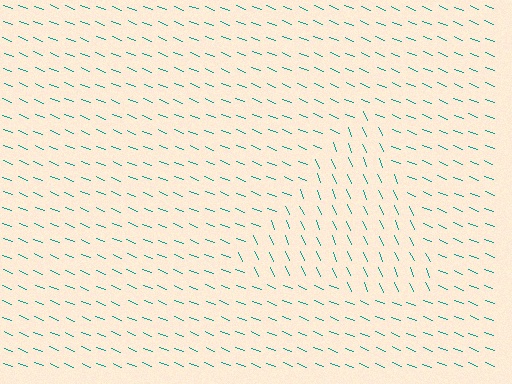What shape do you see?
I see a triangle.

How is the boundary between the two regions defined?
The boundary is defined purely by a change in line orientation (approximately 45 degrees difference). All lines are the same color and thickness.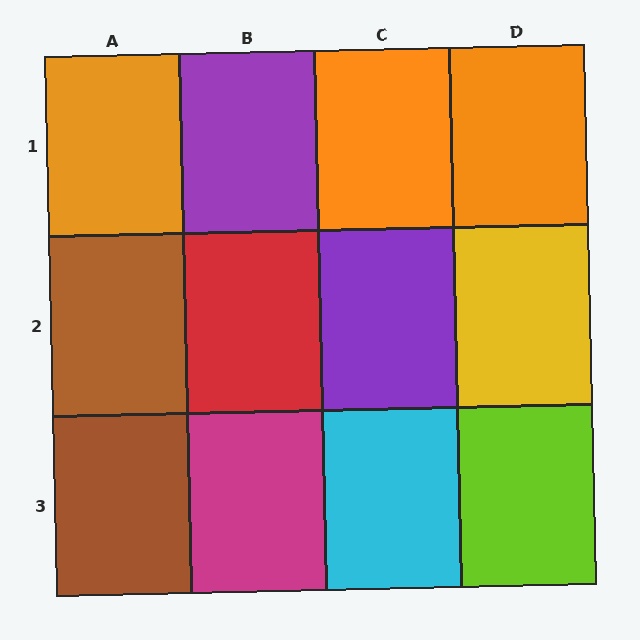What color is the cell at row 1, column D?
Orange.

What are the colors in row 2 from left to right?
Brown, red, purple, yellow.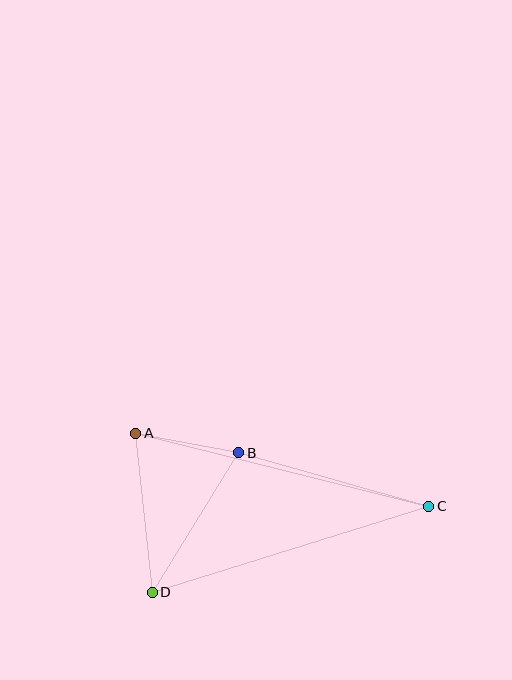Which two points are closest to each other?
Points A and B are closest to each other.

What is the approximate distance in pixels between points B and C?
The distance between B and C is approximately 198 pixels.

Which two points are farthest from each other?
Points A and C are farthest from each other.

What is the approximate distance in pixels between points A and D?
The distance between A and D is approximately 160 pixels.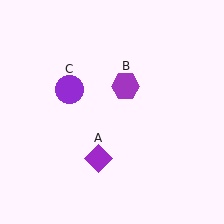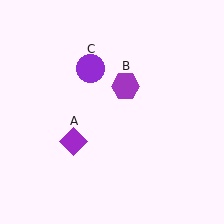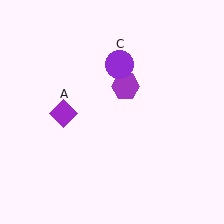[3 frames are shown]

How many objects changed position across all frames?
2 objects changed position: purple diamond (object A), purple circle (object C).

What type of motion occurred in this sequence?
The purple diamond (object A), purple circle (object C) rotated clockwise around the center of the scene.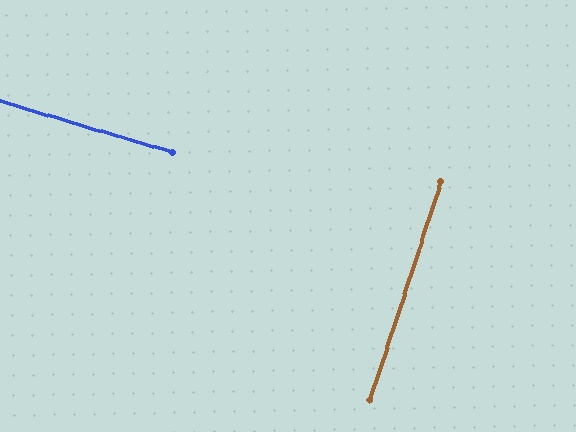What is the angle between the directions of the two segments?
Approximately 89 degrees.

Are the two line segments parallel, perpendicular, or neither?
Perpendicular — they meet at approximately 89°.